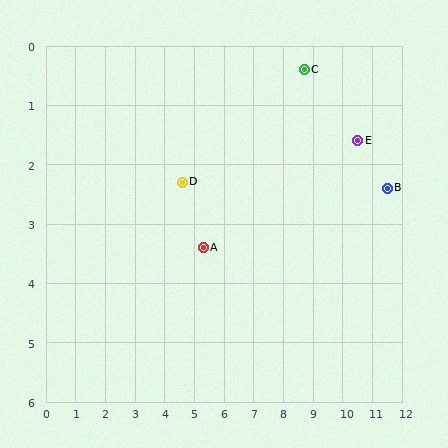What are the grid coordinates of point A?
Point A is at approximately (5.3, 3.4).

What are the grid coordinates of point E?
Point E is at approximately (10.5, 1.6).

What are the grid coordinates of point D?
Point D is at approximately (4.6, 2.3).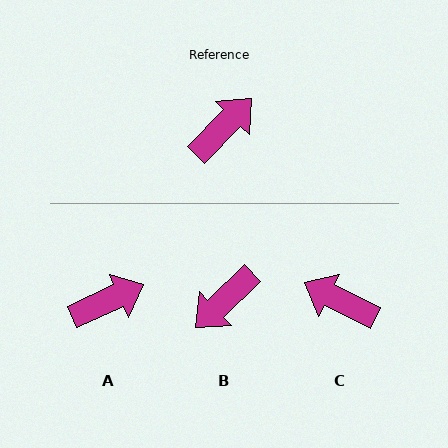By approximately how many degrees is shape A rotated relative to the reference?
Approximately 21 degrees clockwise.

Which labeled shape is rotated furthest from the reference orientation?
B, about 178 degrees away.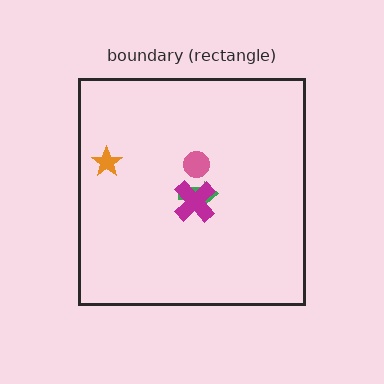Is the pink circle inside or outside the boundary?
Inside.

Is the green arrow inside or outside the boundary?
Inside.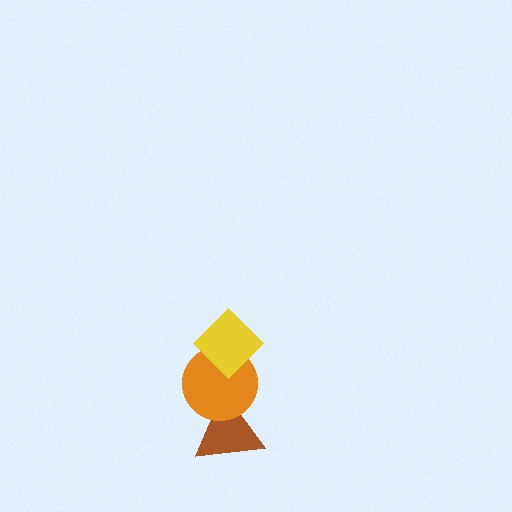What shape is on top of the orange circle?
The yellow diamond is on top of the orange circle.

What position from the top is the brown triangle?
The brown triangle is 3rd from the top.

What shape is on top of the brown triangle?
The orange circle is on top of the brown triangle.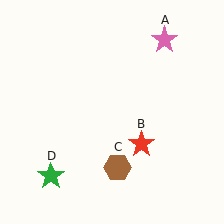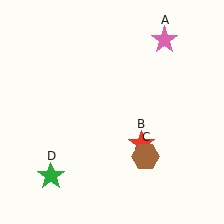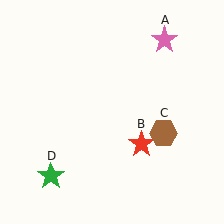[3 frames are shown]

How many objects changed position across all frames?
1 object changed position: brown hexagon (object C).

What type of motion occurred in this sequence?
The brown hexagon (object C) rotated counterclockwise around the center of the scene.